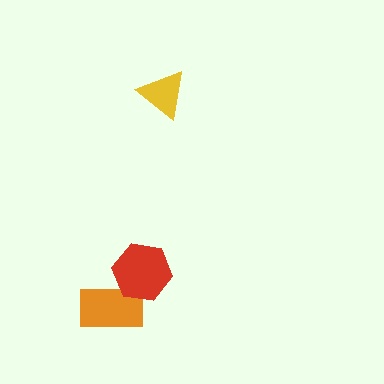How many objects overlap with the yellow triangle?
0 objects overlap with the yellow triangle.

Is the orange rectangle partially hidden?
Yes, it is partially covered by another shape.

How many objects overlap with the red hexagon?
1 object overlaps with the red hexagon.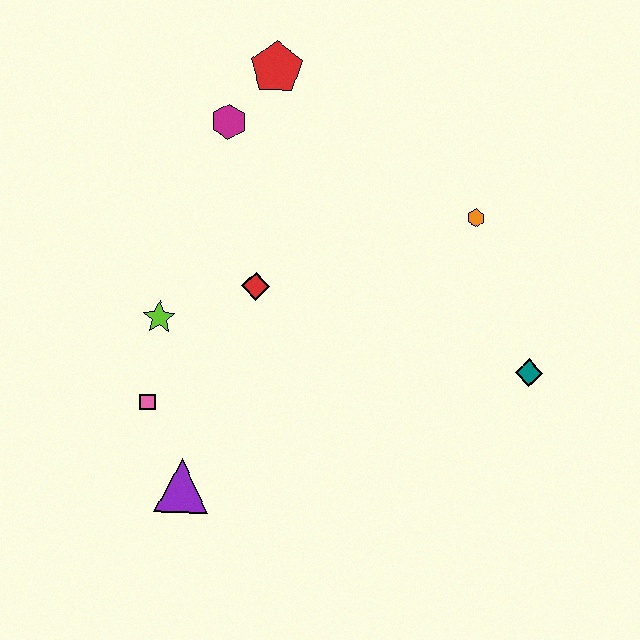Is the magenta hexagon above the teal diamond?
Yes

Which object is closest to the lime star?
The pink square is closest to the lime star.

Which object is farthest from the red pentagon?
The purple triangle is farthest from the red pentagon.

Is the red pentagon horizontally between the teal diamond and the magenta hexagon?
Yes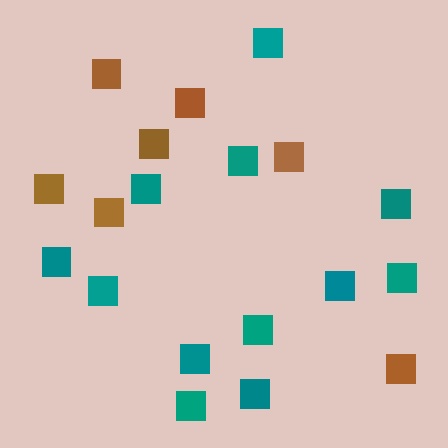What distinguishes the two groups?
There are 2 groups: one group of teal squares (12) and one group of brown squares (7).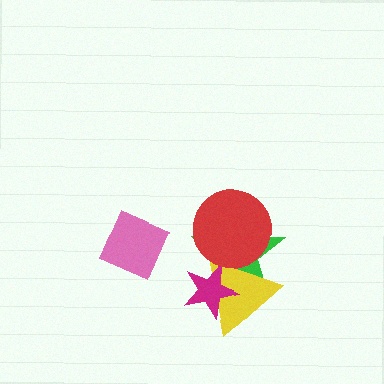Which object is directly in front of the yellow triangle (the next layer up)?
The magenta star is directly in front of the yellow triangle.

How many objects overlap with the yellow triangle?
3 objects overlap with the yellow triangle.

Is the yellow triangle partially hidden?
Yes, it is partially covered by another shape.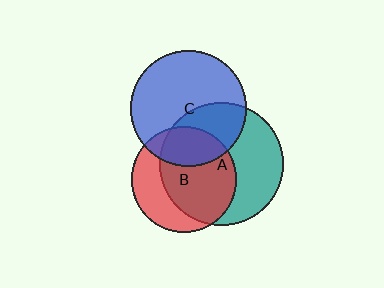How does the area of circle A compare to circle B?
Approximately 1.4 times.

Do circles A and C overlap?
Yes.